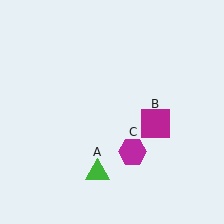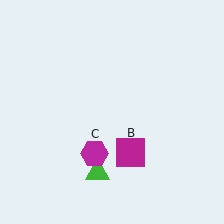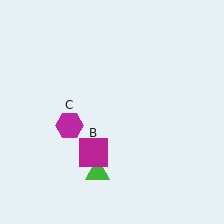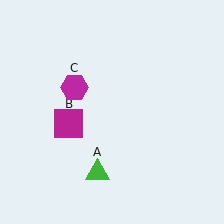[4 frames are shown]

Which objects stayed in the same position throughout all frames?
Green triangle (object A) remained stationary.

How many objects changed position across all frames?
2 objects changed position: magenta square (object B), magenta hexagon (object C).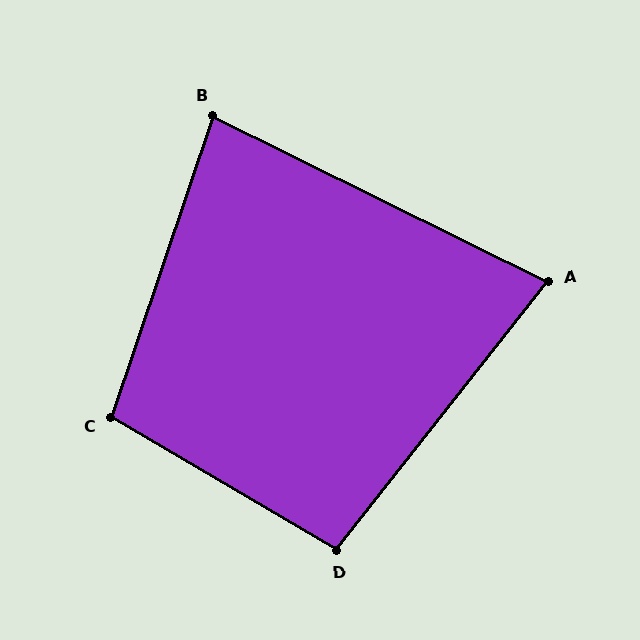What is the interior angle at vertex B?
Approximately 82 degrees (acute).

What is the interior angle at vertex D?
Approximately 98 degrees (obtuse).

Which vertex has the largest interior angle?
C, at approximately 102 degrees.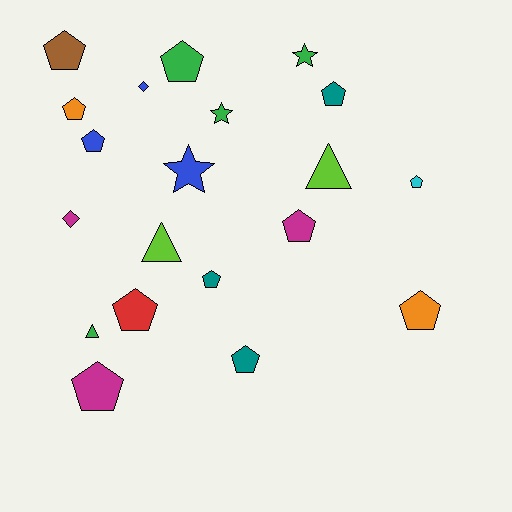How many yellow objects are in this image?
There are no yellow objects.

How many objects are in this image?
There are 20 objects.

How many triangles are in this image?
There are 3 triangles.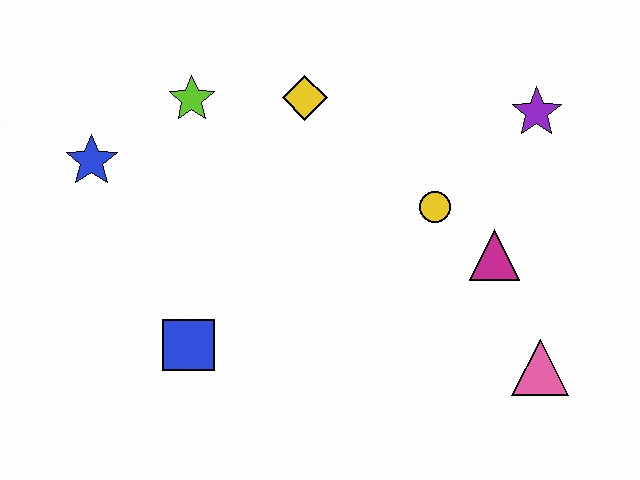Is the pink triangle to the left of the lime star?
No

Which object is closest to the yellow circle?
The magenta triangle is closest to the yellow circle.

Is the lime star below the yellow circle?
No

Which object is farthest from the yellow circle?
The blue star is farthest from the yellow circle.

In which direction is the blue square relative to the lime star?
The blue square is below the lime star.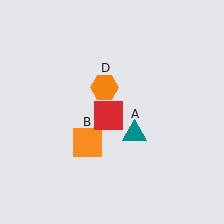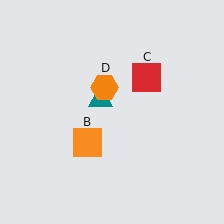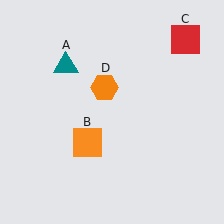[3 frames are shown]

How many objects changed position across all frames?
2 objects changed position: teal triangle (object A), red square (object C).